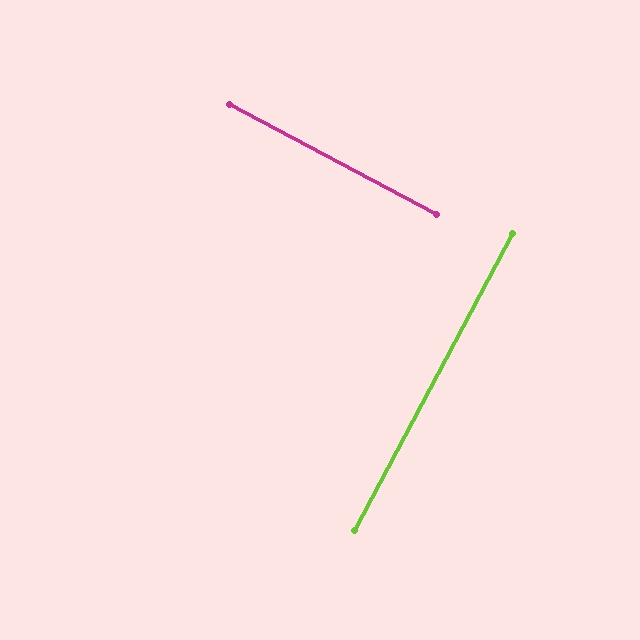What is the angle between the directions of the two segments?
Approximately 90 degrees.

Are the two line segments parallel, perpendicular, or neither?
Perpendicular — they meet at approximately 90°.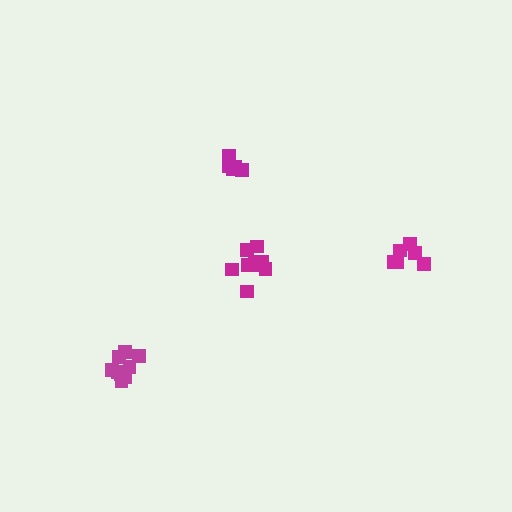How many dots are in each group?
Group 1: 9 dots, Group 2: 11 dots, Group 3: 5 dots, Group 4: 6 dots (31 total).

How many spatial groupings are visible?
There are 4 spatial groupings.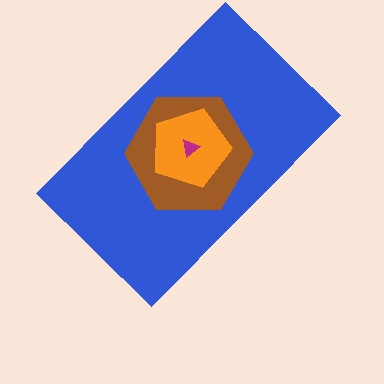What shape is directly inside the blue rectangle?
The brown hexagon.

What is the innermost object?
The magenta triangle.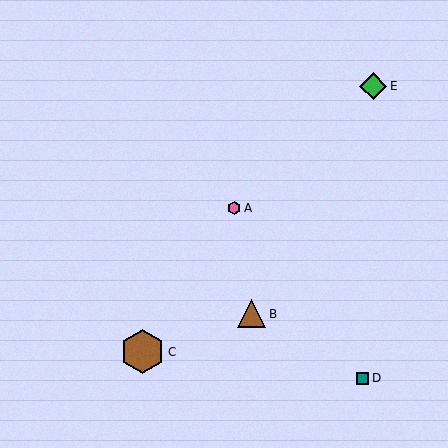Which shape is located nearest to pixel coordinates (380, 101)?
The green diamond (labeled E) at (373, 86) is nearest to that location.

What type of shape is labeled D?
Shape D is a teal square.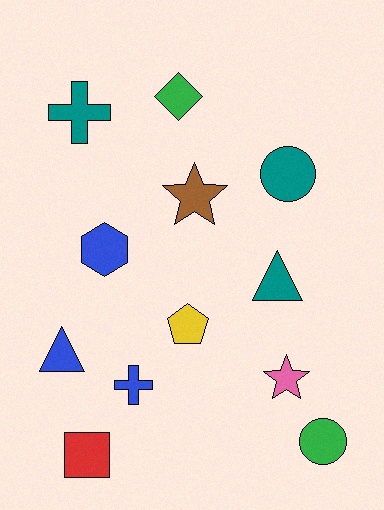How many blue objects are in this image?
There are 3 blue objects.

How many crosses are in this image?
There are 2 crosses.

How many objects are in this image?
There are 12 objects.